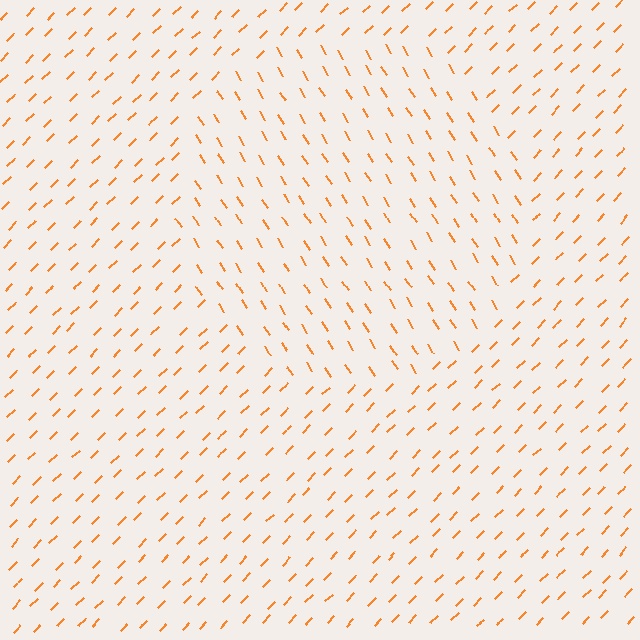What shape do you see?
I see a circle.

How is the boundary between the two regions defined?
The boundary is defined purely by a change in line orientation (approximately 77 degrees difference). All lines are the same color and thickness.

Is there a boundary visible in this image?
Yes, there is a texture boundary formed by a change in line orientation.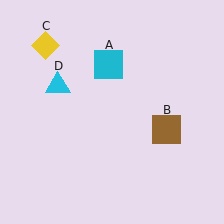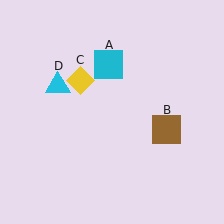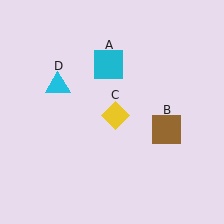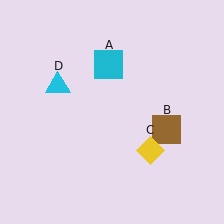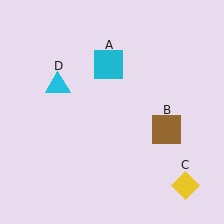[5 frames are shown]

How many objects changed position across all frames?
1 object changed position: yellow diamond (object C).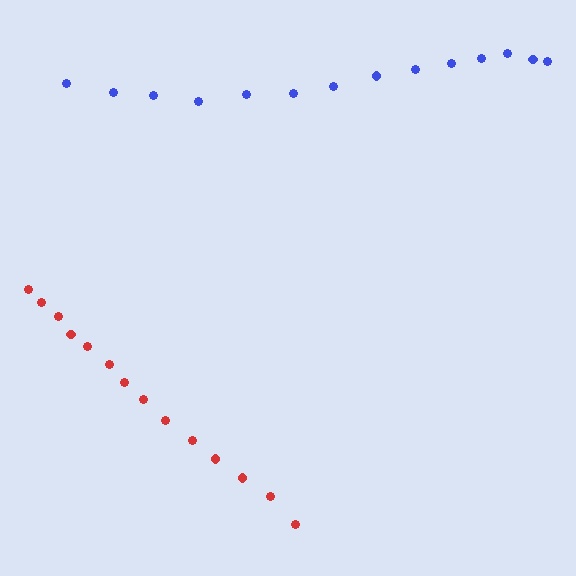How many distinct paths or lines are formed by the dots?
There are 2 distinct paths.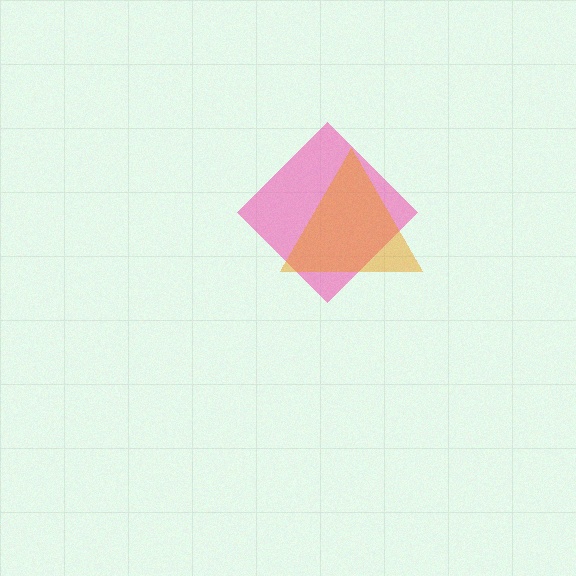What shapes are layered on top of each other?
The layered shapes are: a pink diamond, an orange triangle.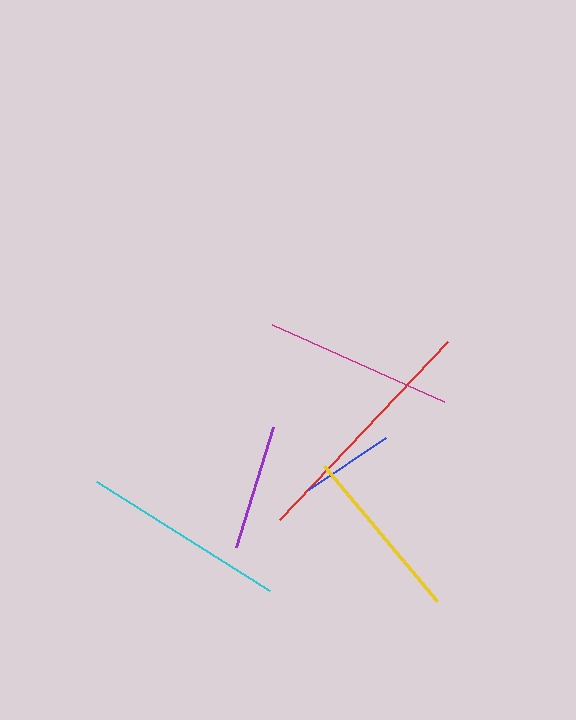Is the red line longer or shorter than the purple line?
The red line is longer than the purple line.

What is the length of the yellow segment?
The yellow segment is approximately 176 pixels long.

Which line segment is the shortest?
The blue line is the shortest at approximately 93 pixels.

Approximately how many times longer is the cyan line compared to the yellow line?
The cyan line is approximately 1.2 times the length of the yellow line.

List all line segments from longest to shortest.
From longest to shortest: red, cyan, magenta, yellow, purple, blue.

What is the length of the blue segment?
The blue segment is approximately 93 pixels long.